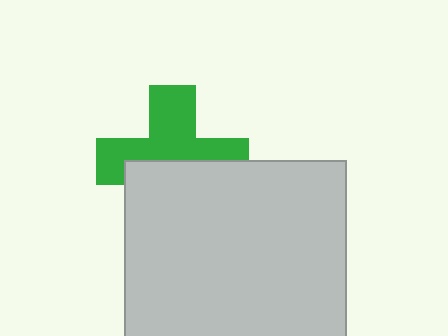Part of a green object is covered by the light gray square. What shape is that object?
It is a cross.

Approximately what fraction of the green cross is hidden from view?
Roughly 47% of the green cross is hidden behind the light gray square.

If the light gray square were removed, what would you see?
You would see the complete green cross.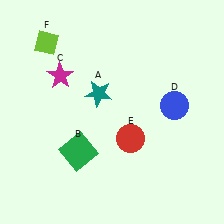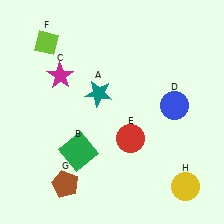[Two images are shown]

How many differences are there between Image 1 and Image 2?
There are 2 differences between the two images.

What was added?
A brown pentagon (G), a yellow circle (H) were added in Image 2.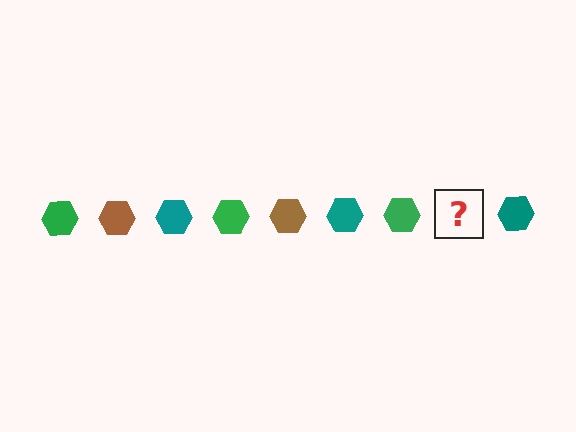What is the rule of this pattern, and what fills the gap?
The rule is that the pattern cycles through green, brown, teal hexagons. The gap should be filled with a brown hexagon.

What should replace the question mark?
The question mark should be replaced with a brown hexagon.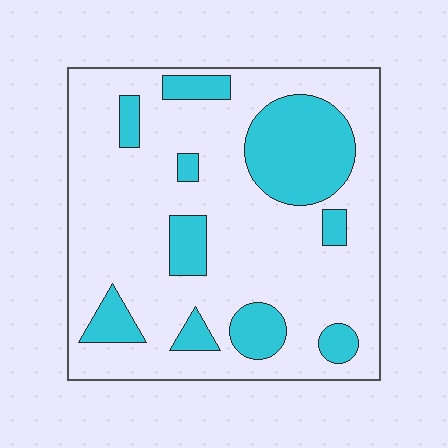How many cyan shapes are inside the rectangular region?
10.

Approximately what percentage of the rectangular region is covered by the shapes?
Approximately 25%.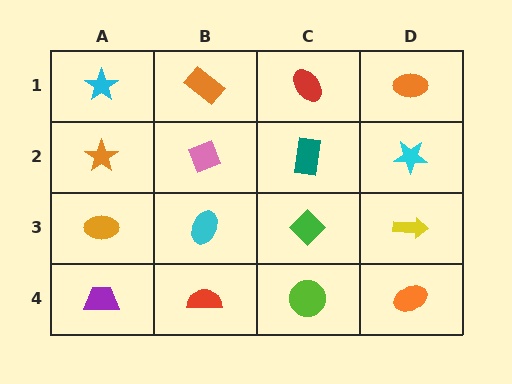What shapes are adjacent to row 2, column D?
An orange ellipse (row 1, column D), a yellow arrow (row 3, column D), a teal rectangle (row 2, column C).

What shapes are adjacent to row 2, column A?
A cyan star (row 1, column A), an orange ellipse (row 3, column A), a pink diamond (row 2, column B).